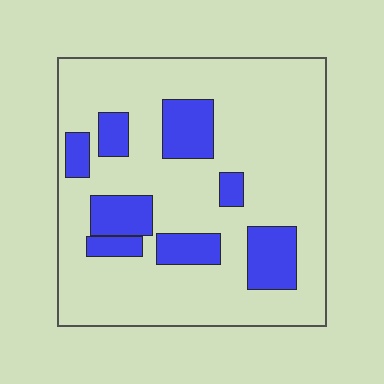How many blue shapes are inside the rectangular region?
8.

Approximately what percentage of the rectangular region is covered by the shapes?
Approximately 20%.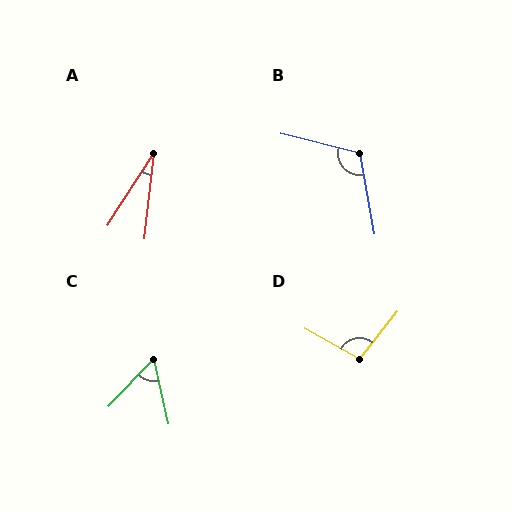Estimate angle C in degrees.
Approximately 57 degrees.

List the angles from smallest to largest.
A (27°), C (57°), D (99°), B (114°).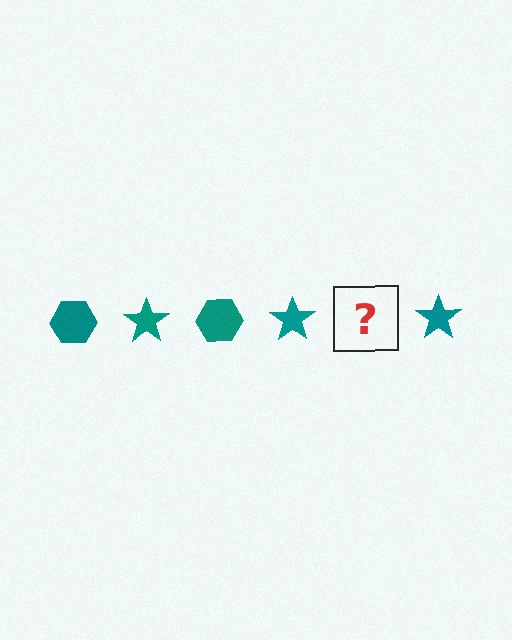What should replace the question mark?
The question mark should be replaced with a teal hexagon.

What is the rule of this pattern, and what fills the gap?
The rule is that the pattern cycles through hexagon, star shapes in teal. The gap should be filled with a teal hexagon.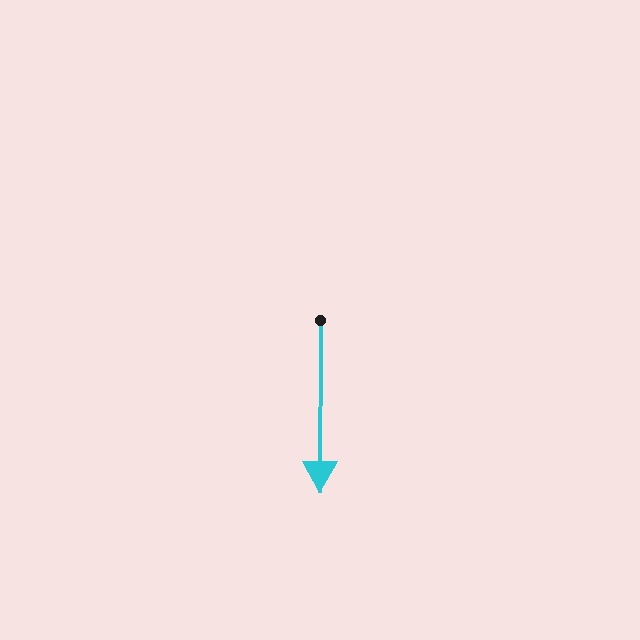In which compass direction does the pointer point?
South.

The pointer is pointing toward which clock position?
Roughly 6 o'clock.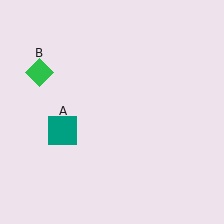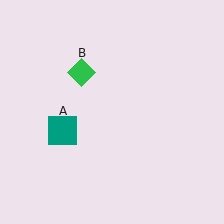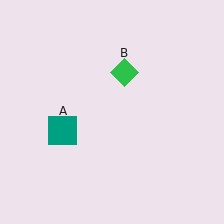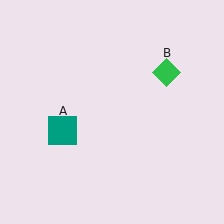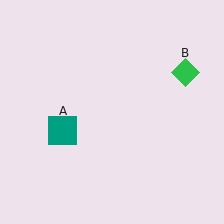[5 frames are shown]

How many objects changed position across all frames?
1 object changed position: green diamond (object B).